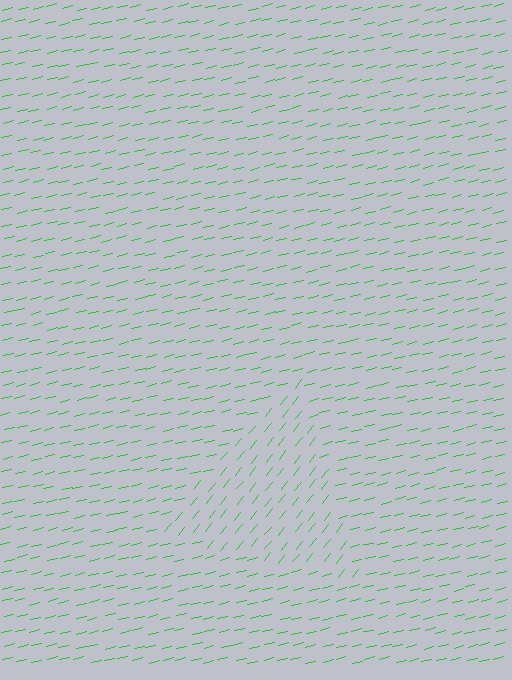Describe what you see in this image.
The image is filled with small green line segments. A triangle region in the image has lines oriented differently from the surrounding lines, creating a visible texture boundary.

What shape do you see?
I see a triangle.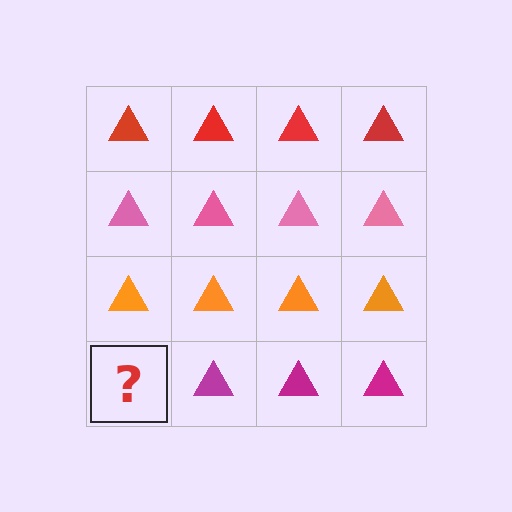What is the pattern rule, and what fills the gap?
The rule is that each row has a consistent color. The gap should be filled with a magenta triangle.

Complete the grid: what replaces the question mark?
The question mark should be replaced with a magenta triangle.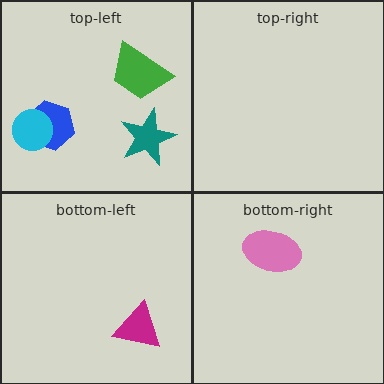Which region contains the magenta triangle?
The bottom-left region.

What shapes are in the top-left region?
The teal star, the blue hexagon, the green trapezoid, the cyan circle.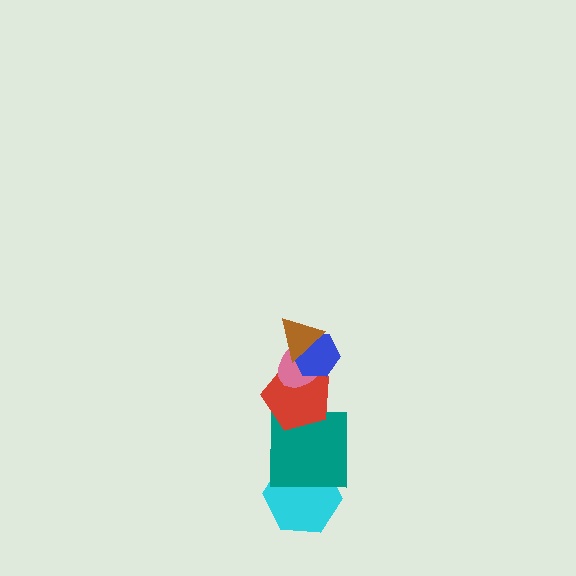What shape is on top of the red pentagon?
The pink ellipse is on top of the red pentagon.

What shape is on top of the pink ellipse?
The blue hexagon is on top of the pink ellipse.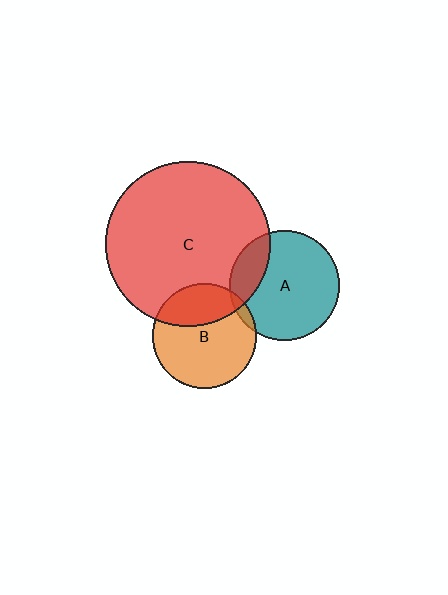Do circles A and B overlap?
Yes.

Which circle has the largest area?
Circle C (red).